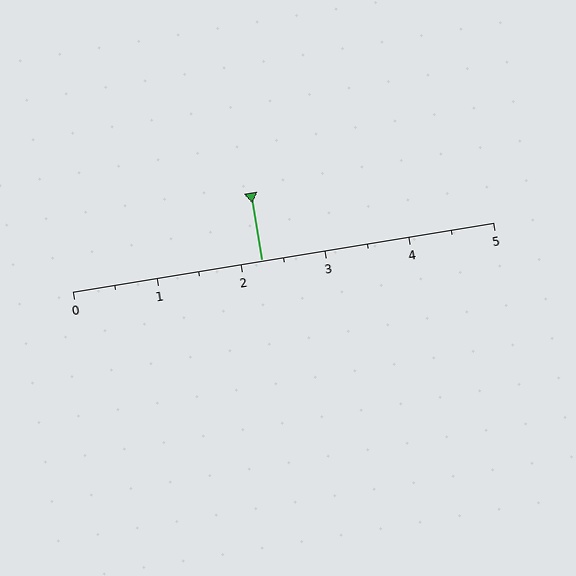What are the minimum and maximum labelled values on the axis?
The axis runs from 0 to 5.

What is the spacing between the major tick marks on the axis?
The major ticks are spaced 1 apart.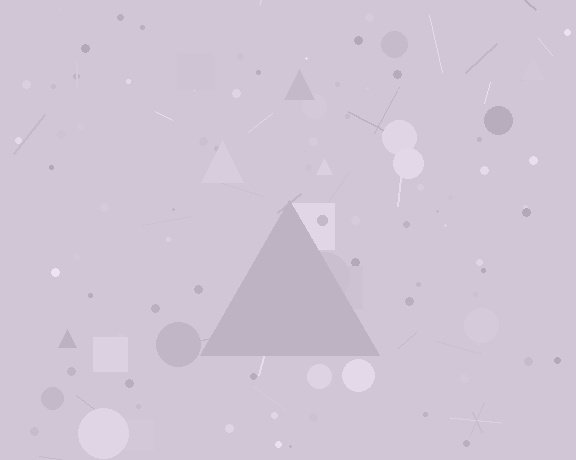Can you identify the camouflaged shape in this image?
The camouflaged shape is a triangle.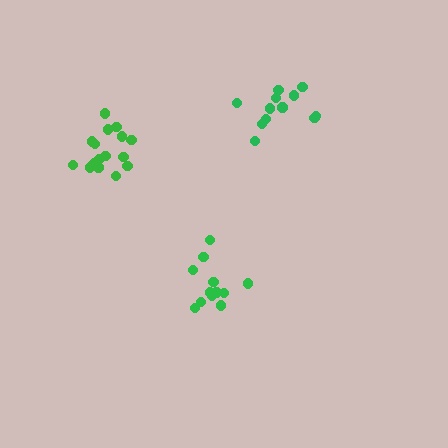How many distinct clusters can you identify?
There are 3 distinct clusters.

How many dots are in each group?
Group 1: 13 dots, Group 2: 12 dots, Group 3: 16 dots (41 total).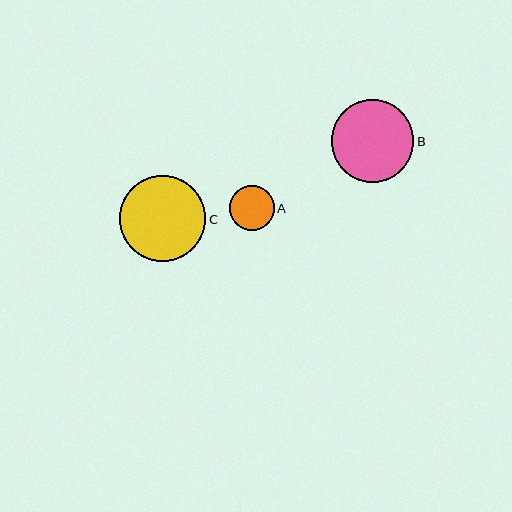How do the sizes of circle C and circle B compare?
Circle C and circle B are approximately the same size.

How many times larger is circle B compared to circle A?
Circle B is approximately 1.8 times the size of circle A.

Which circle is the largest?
Circle C is the largest with a size of approximately 86 pixels.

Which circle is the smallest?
Circle A is the smallest with a size of approximately 45 pixels.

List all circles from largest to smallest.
From largest to smallest: C, B, A.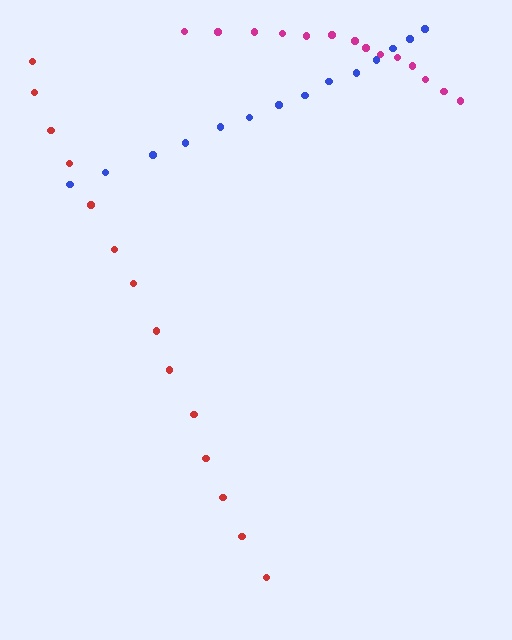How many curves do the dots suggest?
There are 3 distinct paths.